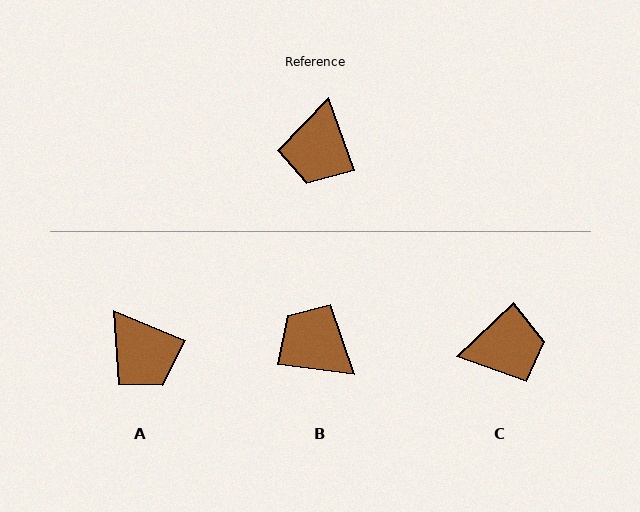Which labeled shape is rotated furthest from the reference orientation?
B, about 117 degrees away.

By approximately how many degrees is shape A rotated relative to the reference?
Approximately 48 degrees counter-clockwise.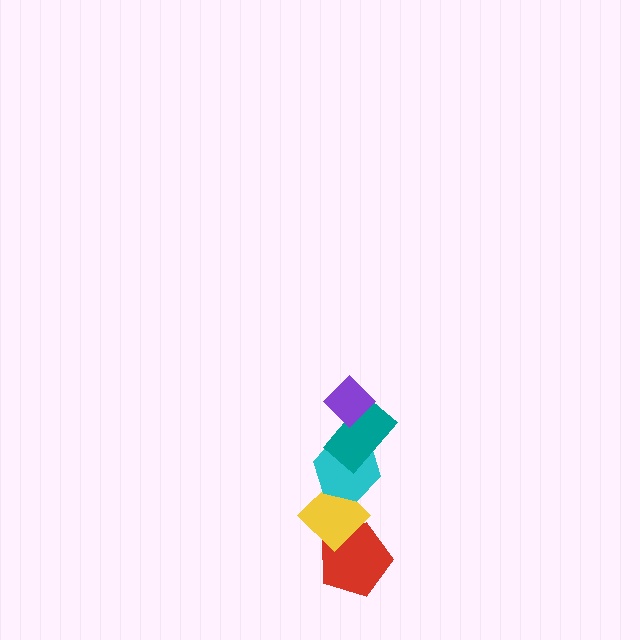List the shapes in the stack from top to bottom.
From top to bottom: the purple diamond, the teal rectangle, the cyan hexagon, the yellow diamond, the red pentagon.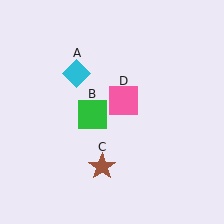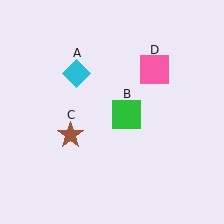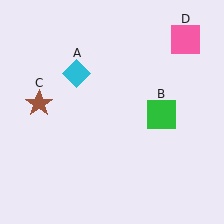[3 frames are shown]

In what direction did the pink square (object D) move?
The pink square (object D) moved up and to the right.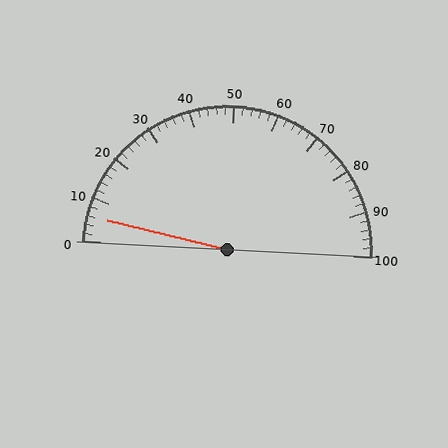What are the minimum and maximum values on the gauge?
The gauge ranges from 0 to 100.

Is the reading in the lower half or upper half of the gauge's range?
The reading is in the lower half of the range (0 to 100).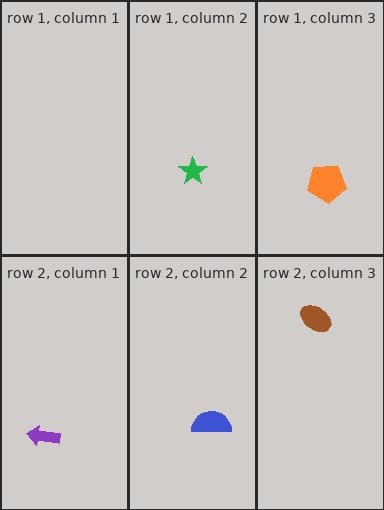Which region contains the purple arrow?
The row 2, column 1 region.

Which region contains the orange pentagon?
The row 1, column 3 region.